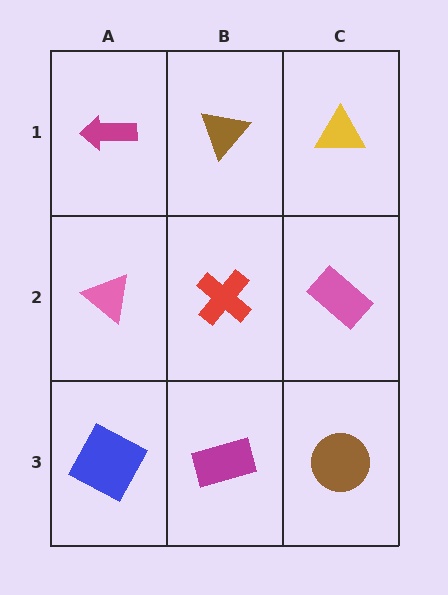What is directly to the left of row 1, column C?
A brown triangle.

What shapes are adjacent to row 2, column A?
A magenta arrow (row 1, column A), a blue square (row 3, column A), a red cross (row 2, column B).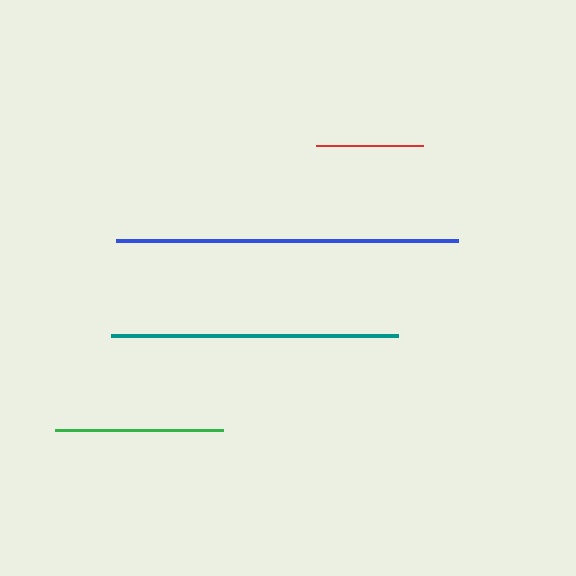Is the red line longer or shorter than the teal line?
The teal line is longer than the red line.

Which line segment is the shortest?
The red line is the shortest at approximately 106 pixels.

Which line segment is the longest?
The blue line is the longest at approximately 342 pixels.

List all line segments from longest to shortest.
From longest to shortest: blue, teal, green, red.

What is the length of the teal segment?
The teal segment is approximately 287 pixels long.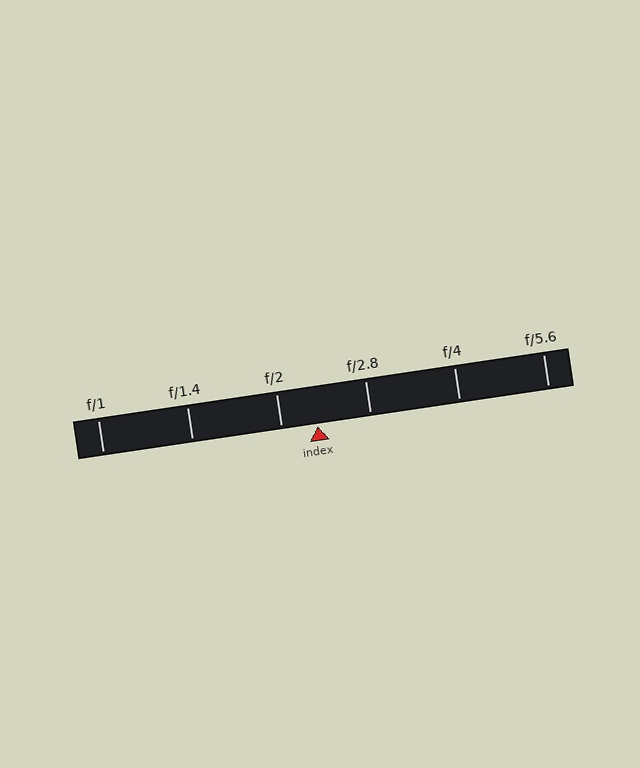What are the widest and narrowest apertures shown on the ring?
The widest aperture shown is f/1 and the narrowest is f/5.6.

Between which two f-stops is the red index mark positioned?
The index mark is between f/2 and f/2.8.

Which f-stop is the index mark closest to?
The index mark is closest to f/2.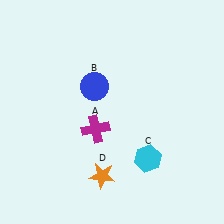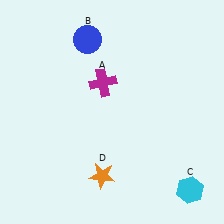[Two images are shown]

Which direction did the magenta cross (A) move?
The magenta cross (A) moved up.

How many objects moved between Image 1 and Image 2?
3 objects moved between the two images.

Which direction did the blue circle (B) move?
The blue circle (B) moved up.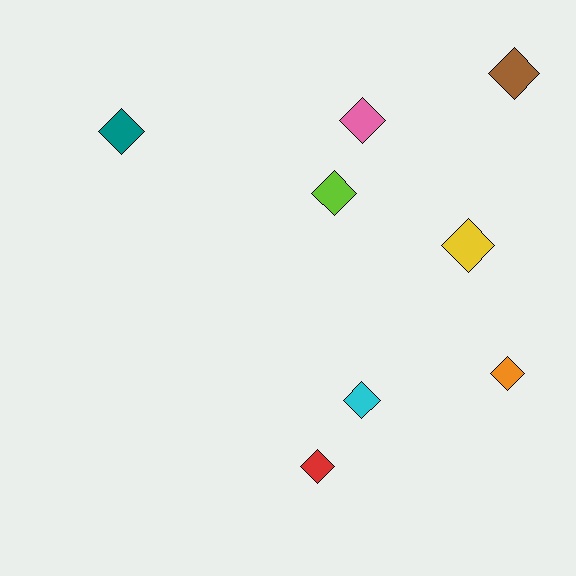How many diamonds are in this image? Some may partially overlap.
There are 8 diamonds.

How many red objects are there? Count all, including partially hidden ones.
There is 1 red object.